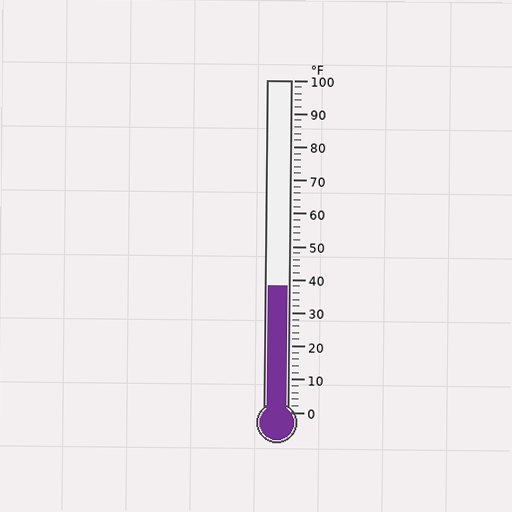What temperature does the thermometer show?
The thermometer shows approximately 38°F.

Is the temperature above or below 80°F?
The temperature is below 80°F.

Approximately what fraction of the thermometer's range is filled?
The thermometer is filled to approximately 40% of its range.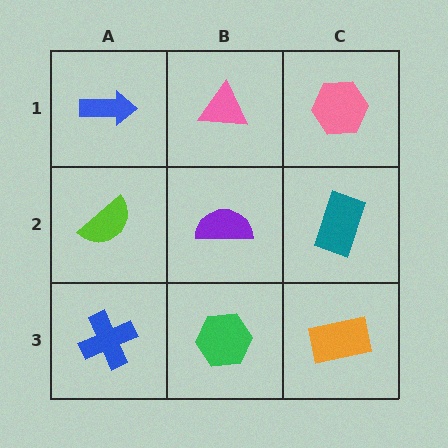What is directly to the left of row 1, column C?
A pink triangle.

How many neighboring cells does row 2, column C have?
3.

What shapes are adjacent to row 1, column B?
A purple semicircle (row 2, column B), a blue arrow (row 1, column A), a pink hexagon (row 1, column C).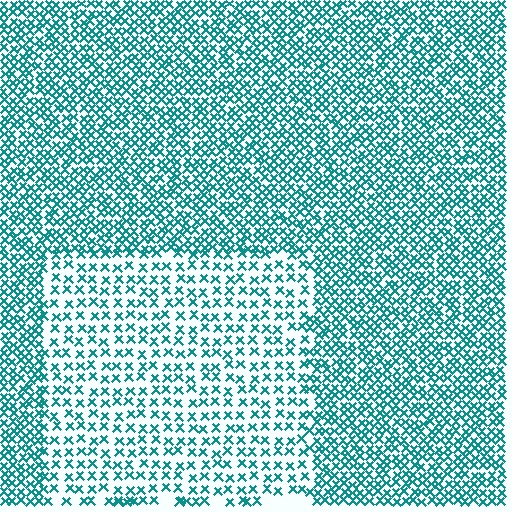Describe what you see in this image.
The image contains small teal elements arranged at two different densities. A rectangle-shaped region is visible where the elements are less densely packed than the surrounding area.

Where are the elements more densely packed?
The elements are more densely packed outside the rectangle boundary.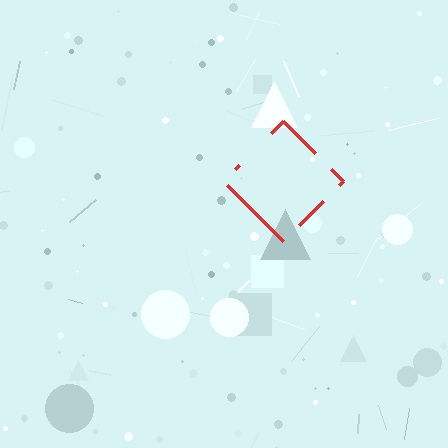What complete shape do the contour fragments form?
The contour fragments form a diamond.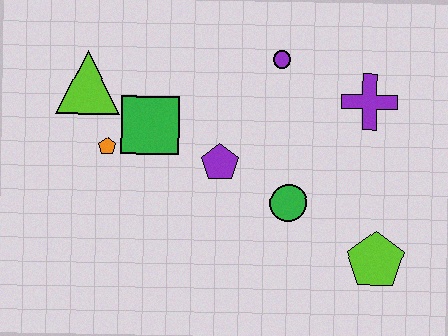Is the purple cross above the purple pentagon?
Yes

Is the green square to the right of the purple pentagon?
No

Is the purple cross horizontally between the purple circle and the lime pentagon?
Yes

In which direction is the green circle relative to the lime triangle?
The green circle is to the right of the lime triangle.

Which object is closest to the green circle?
The purple pentagon is closest to the green circle.